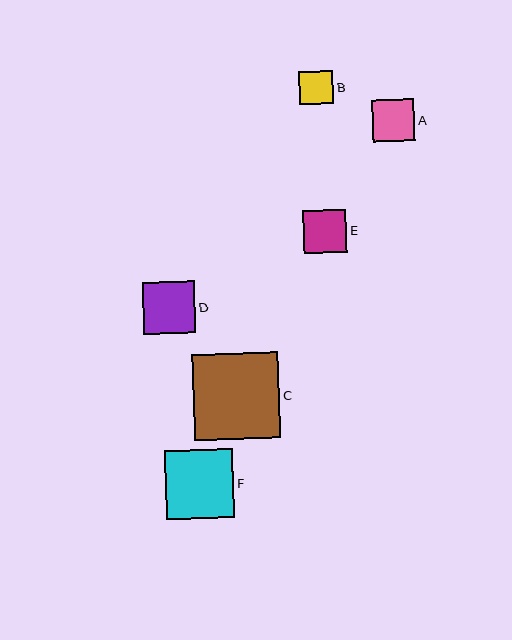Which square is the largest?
Square C is the largest with a size of approximately 86 pixels.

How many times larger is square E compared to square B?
Square E is approximately 1.3 times the size of square B.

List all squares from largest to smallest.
From largest to smallest: C, F, D, E, A, B.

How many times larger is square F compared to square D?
Square F is approximately 1.3 times the size of square D.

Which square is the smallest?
Square B is the smallest with a size of approximately 34 pixels.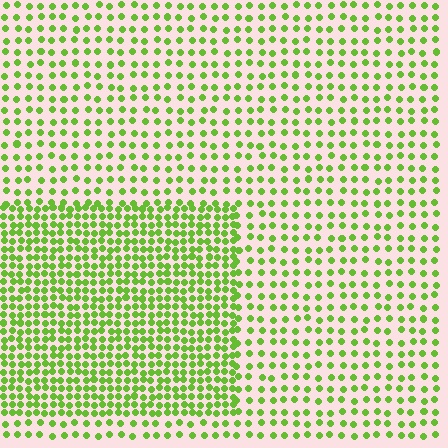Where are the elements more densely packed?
The elements are more densely packed inside the rectangle boundary.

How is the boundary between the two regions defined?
The boundary is defined by a change in element density (approximately 2.0x ratio). All elements are the same color, size, and shape.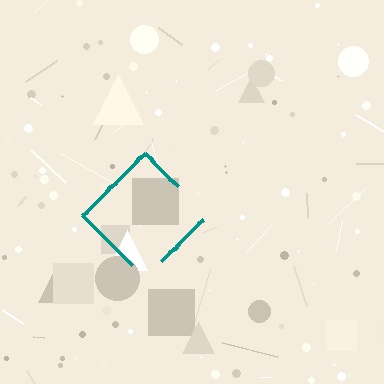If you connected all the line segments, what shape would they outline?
They would outline a diamond.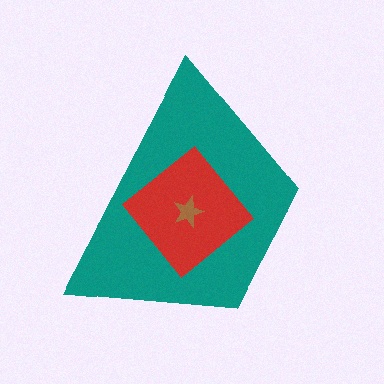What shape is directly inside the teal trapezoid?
The red diamond.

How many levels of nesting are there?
3.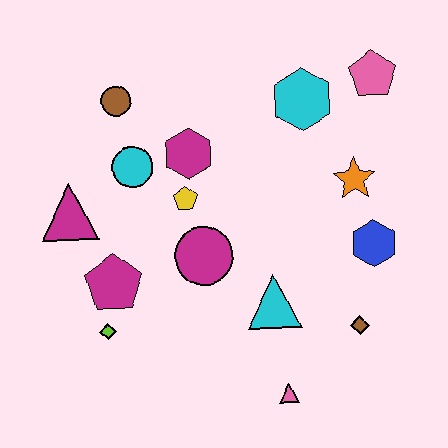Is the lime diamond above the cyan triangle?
No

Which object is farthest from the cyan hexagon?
The lime diamond is farthest from the cyan hexagon.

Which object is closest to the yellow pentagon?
The magenta hexagon is closest to the yellow pentagon.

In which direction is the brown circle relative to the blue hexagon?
The brown circle is to the left of the blue hexagon.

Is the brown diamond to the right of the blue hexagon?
No